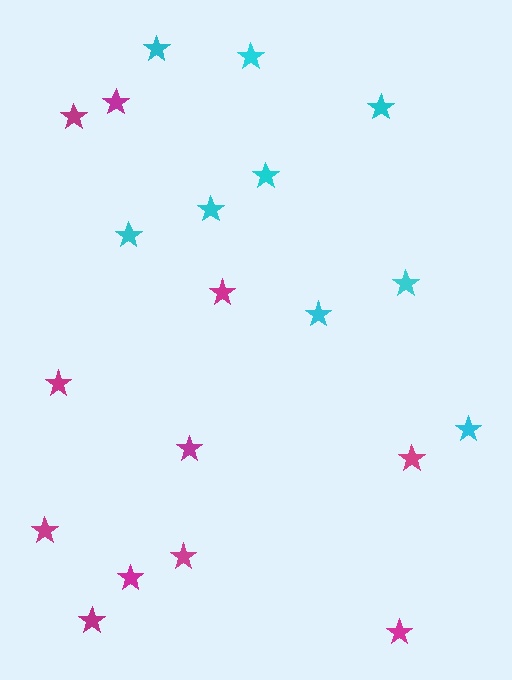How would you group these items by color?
There are 2 groups: one group of magenta stars (11) and one group of cyan stars (9).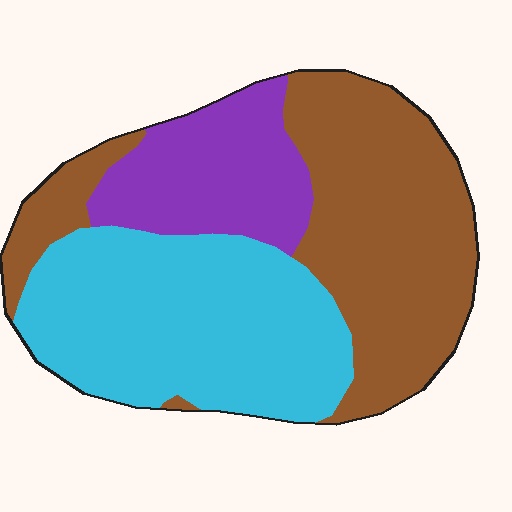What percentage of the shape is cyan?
Cyan takes up between a quarter and a half of the shape.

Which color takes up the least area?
Purple, at roughly 20%.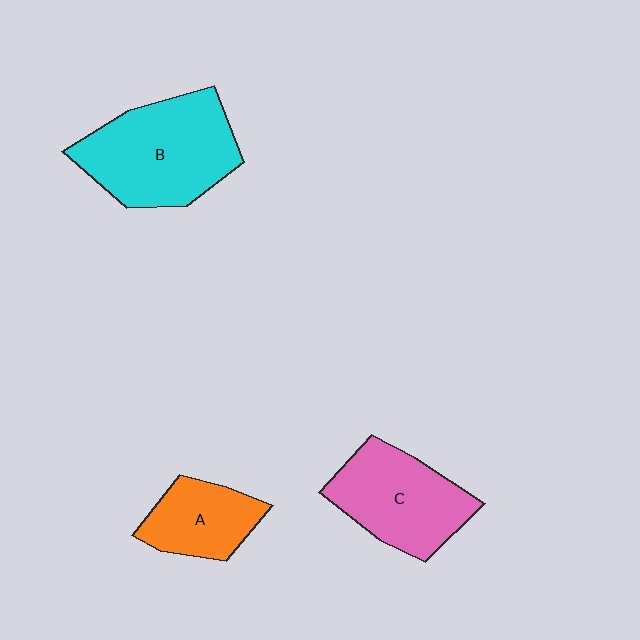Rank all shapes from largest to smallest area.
From largest to smallest: B (cyan), C (pink), A (orange).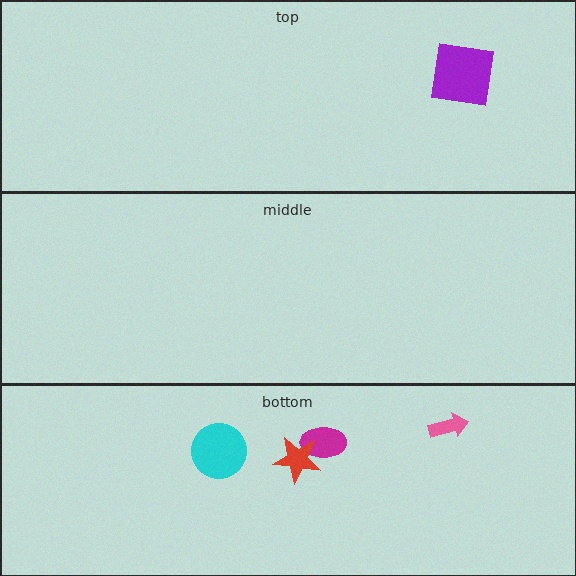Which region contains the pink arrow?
The bottom region.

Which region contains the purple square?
The top region.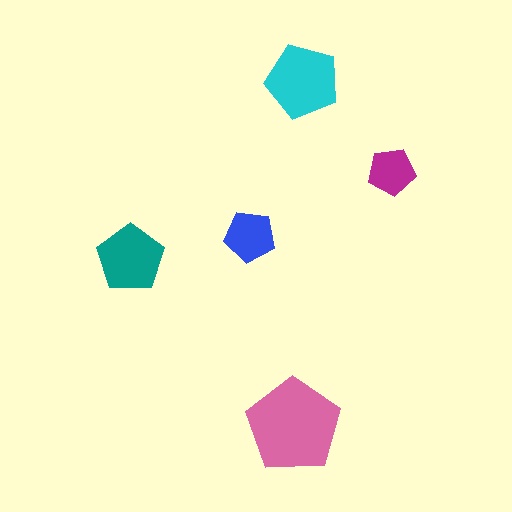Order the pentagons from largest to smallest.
the pink one, the cyan one, the teal one, the blue one, the magenta one.